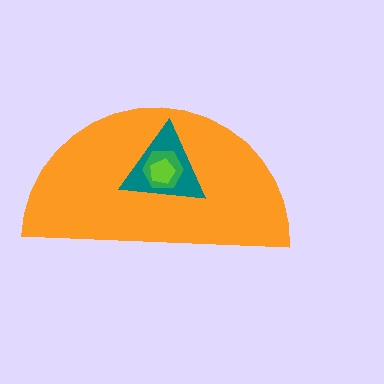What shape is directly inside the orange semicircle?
The teal triangle.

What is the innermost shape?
The lime pentagon.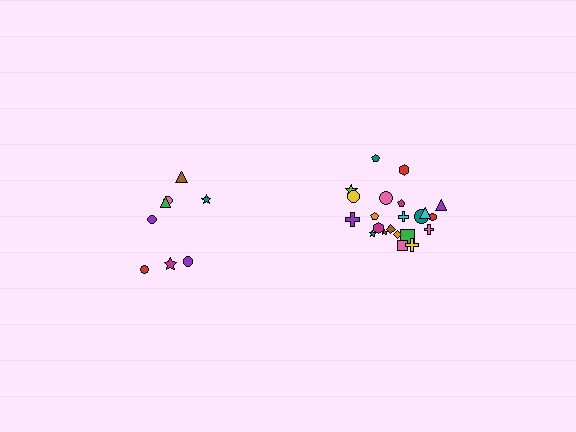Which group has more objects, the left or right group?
The right group.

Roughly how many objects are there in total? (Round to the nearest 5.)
Roughly 30 objects in total.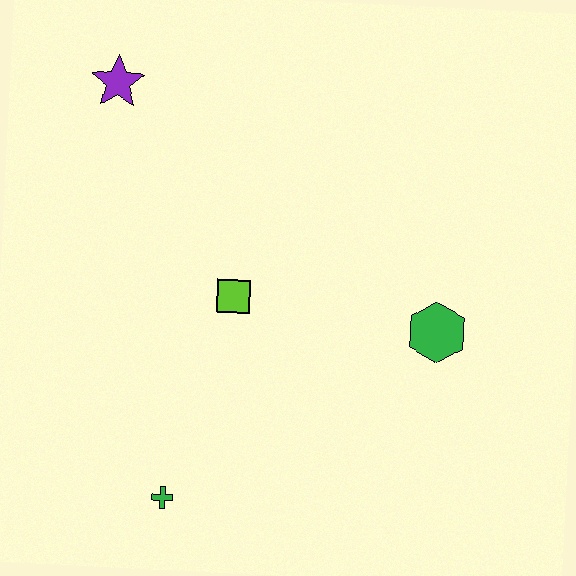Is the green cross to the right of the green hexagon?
No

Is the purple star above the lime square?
Yes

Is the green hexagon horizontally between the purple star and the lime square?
No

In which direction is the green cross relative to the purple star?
The green cross is below the purple star.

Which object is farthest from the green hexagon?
The purple star is farthest from the green hexagon.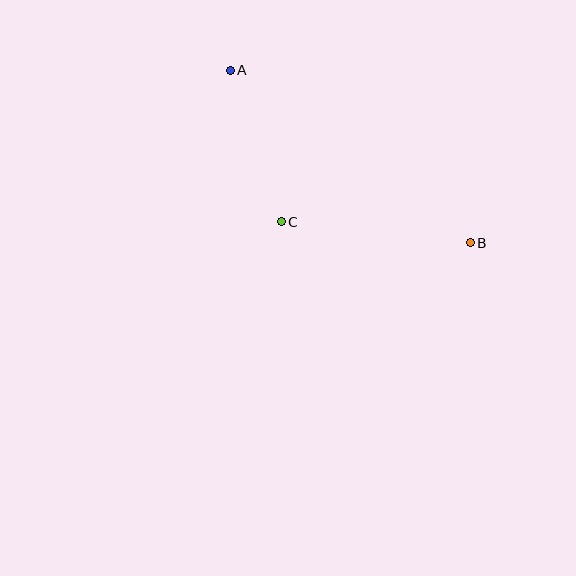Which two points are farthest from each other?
Points A and B are farthest from each other.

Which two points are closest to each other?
Points A and C are closest to each other.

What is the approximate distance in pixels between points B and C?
The distance between B and C is approximately 190 pixels.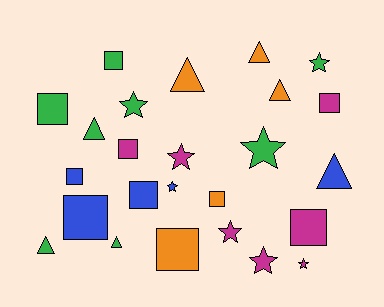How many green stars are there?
There are 3 green stars.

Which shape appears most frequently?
Square, with 10 objects.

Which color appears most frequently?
Green, with 8 objects.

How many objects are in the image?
There are 25 objects.